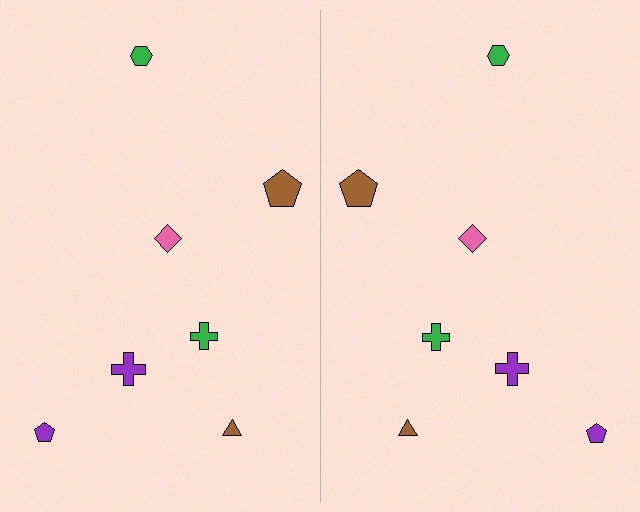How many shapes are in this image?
There are 14 shapes in this image.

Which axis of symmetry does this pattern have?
The pattern has a vertical axis of symmetry running through the center of the image.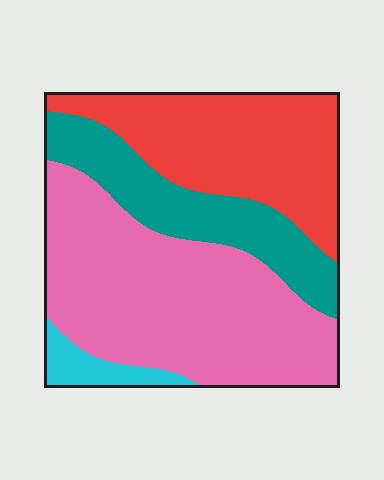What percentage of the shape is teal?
Teal covers roughly 20% of the shape.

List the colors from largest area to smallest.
From largest to smallest: pink, red, teal, cyan.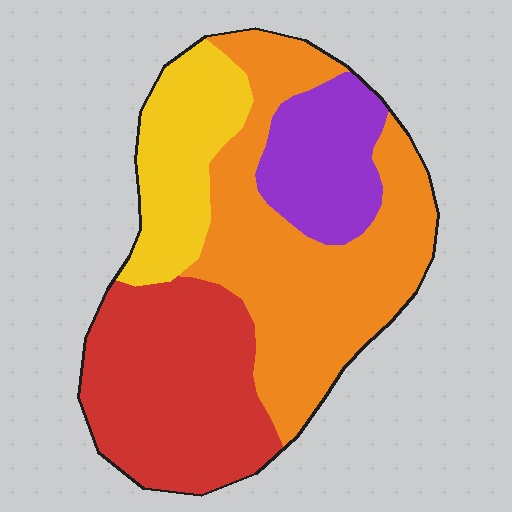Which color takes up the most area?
Orange, at roughly 40%.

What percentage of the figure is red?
Red takes up about one third (1/3) of the figure.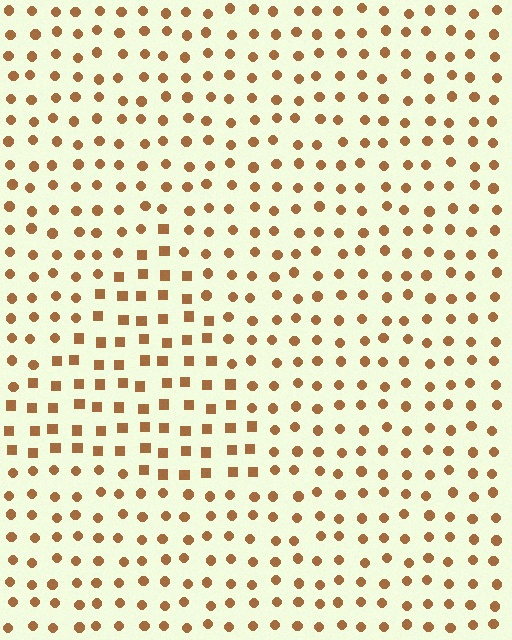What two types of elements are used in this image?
The image uses squares inside the triangle region and circles outside it.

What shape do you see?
I see a triangle.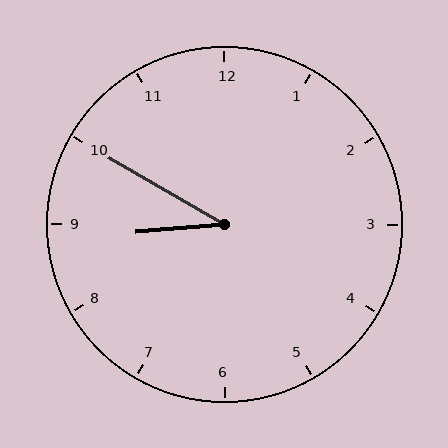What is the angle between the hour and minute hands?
Approximately 35 degrees.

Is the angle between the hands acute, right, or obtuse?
It is acute.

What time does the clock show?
8:50.